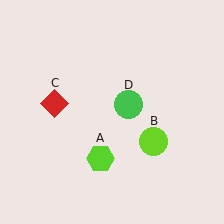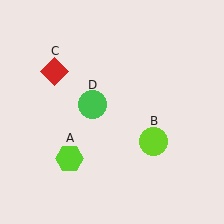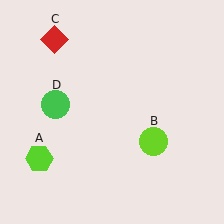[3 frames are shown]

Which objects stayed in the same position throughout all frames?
Lime circle (object B) remained stationary.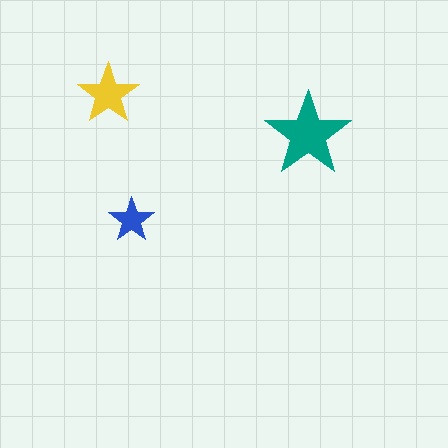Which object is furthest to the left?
The yellow star is leftmost.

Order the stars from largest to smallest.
the teal one, the yellow one, the blue one.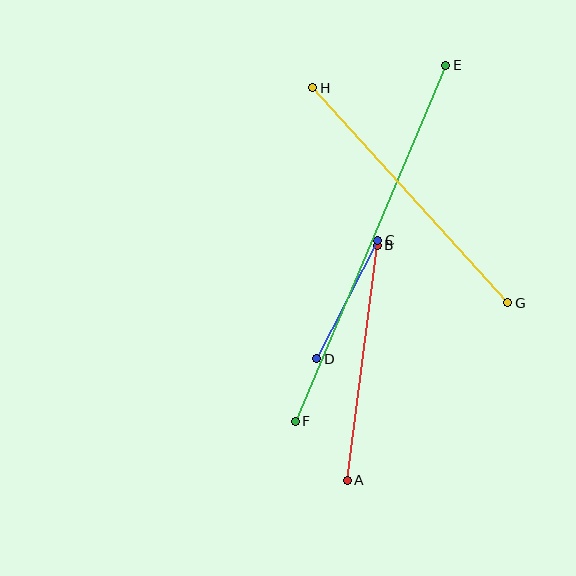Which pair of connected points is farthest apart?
Points E and F are farthest apart.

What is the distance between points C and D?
The distance is approximately 133 pixels.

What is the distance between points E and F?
The distance is approximately 387 pixels.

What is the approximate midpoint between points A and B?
The midpoint is at approximately (362, 363) pixels.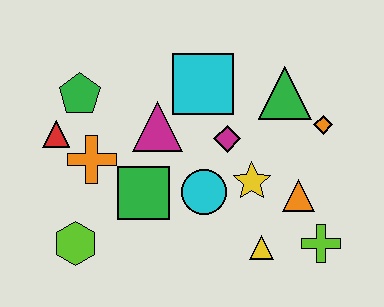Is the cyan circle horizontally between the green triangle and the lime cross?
No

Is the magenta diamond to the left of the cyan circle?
No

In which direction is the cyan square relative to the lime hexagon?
The cyan square is above the lime hexagon.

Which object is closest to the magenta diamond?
The yellow star is closest to the magenta diamond.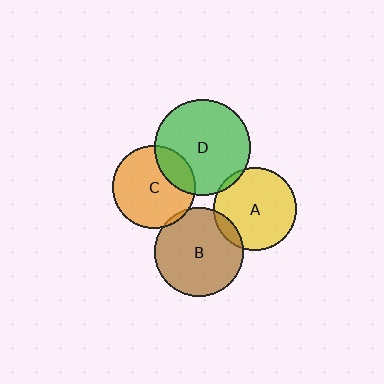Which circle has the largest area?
Circle D (green).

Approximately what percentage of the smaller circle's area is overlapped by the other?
Approximately 5%.